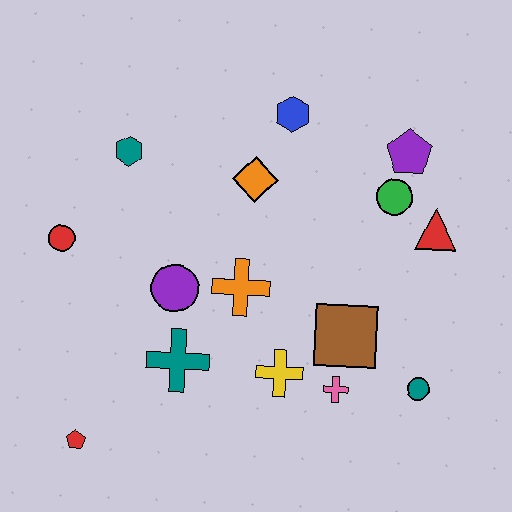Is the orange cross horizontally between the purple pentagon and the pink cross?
No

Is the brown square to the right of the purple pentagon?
No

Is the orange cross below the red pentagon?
No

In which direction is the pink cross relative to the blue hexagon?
The pink cross is below the blue hexagon.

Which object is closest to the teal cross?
The purple circle is closest to the teal cross.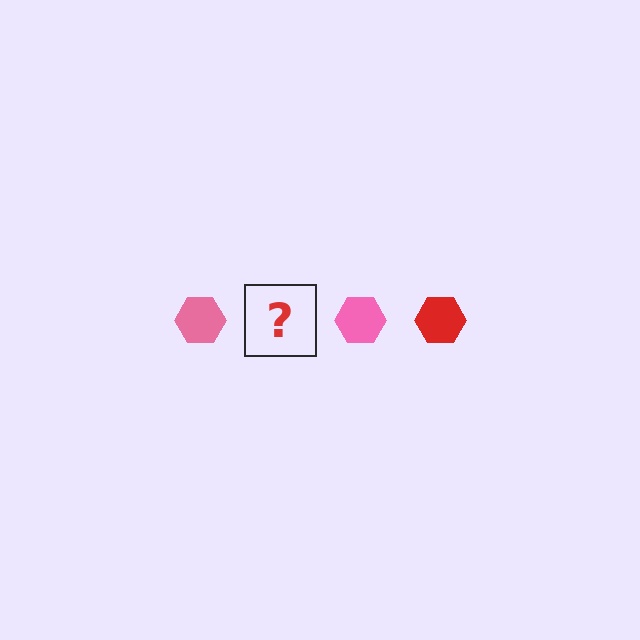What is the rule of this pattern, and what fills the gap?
The rule is that the pattern cycles through pink, red hexagons. The gap should be filled with a red hexagon.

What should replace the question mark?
The question mark should be replaced with a red hexagon.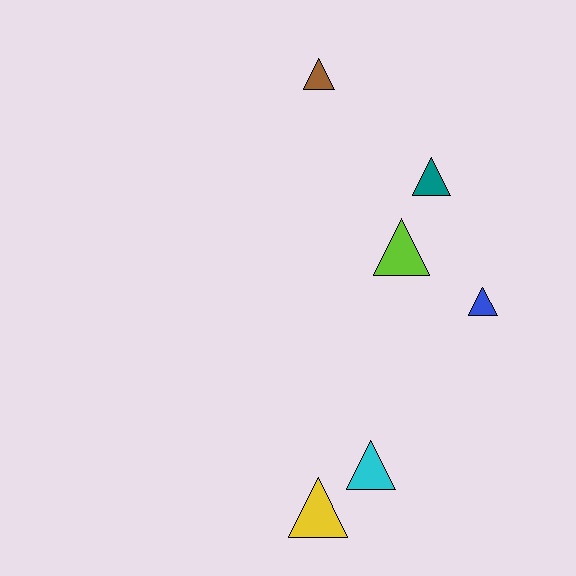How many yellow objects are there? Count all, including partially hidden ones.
There is 1 yellow object.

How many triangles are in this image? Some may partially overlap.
There are 6 triangles.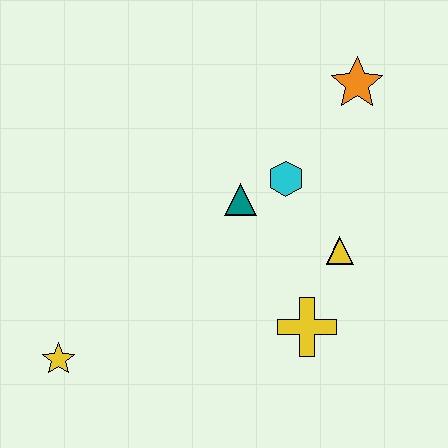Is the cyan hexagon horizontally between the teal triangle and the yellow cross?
Yes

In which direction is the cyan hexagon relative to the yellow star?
The cyan hexagon is to the right of the yellow star.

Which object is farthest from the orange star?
The yellow star is farthest from the orange star.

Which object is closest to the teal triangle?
The cyan hexagon is closest to the teal triangle.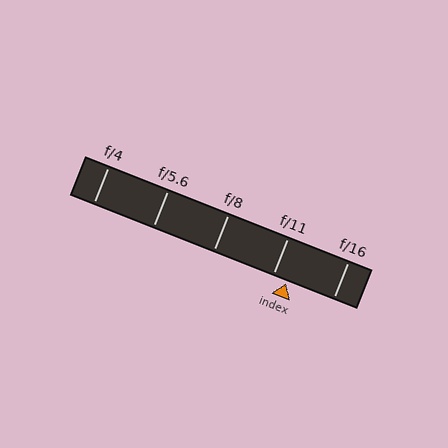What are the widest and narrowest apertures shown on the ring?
The widest aperture shown is f/4 and the narrowest is f/16.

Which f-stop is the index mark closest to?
The index mark is closest to f/11.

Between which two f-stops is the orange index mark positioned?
The index mark is between f/11 and f/16.